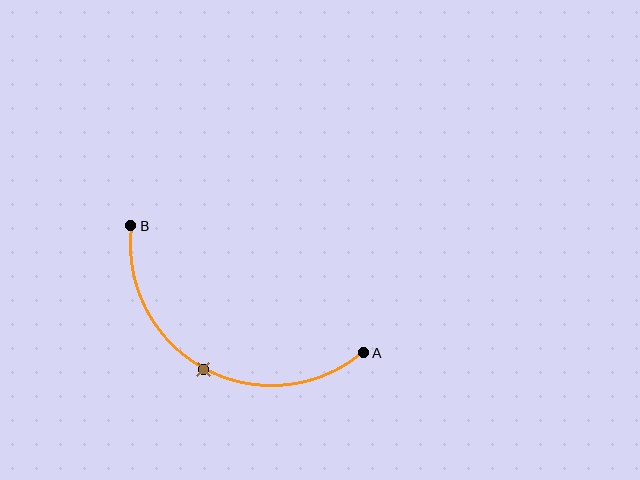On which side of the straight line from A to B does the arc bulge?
The arc bulges below the straight line connecting A and B.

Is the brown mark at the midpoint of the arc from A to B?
Yes. The brown mark lies on the arc at equal arc-length from both A and B — it is the arc midpoint.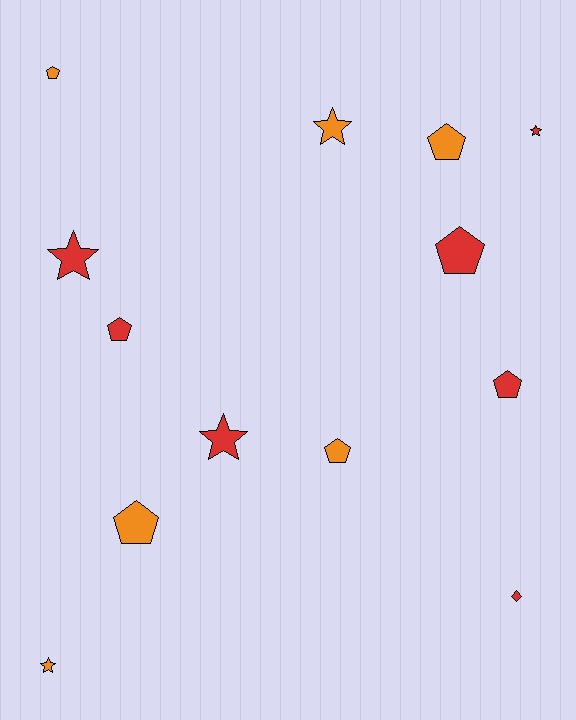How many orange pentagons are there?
There are 4 orange pentagons.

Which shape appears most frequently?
Pentagon, with 7 objects.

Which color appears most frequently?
Red, with 7 objects.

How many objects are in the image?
There are 13 objects.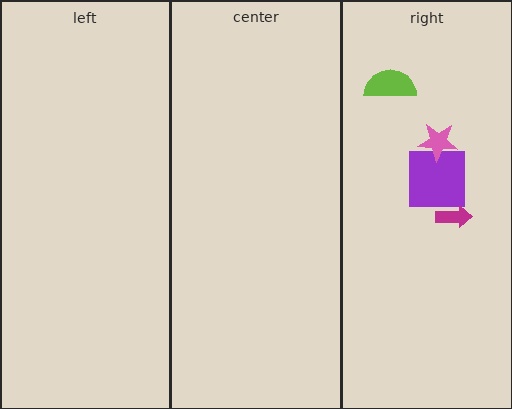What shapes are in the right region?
The purple square, the lime semicircle, the pink star, the magenta arrow.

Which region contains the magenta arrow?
The right region.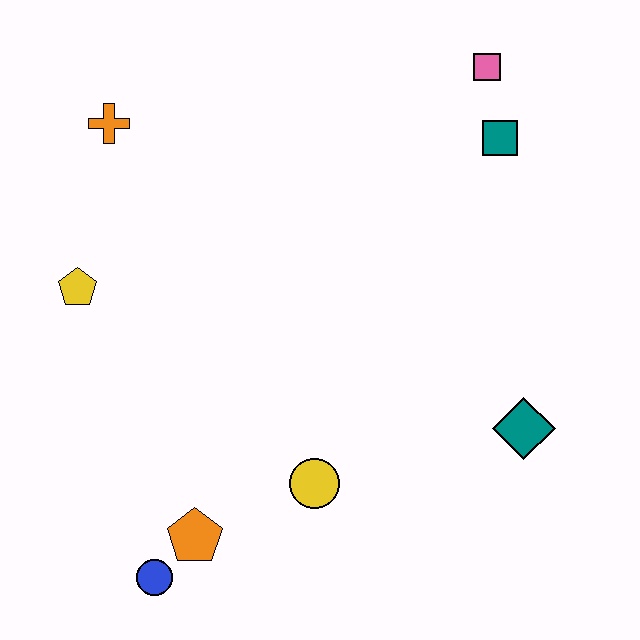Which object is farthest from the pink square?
The blue circle is farthest from the pink square.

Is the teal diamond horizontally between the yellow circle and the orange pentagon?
No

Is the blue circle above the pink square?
No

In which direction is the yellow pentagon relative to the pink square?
The yellow pentagon is to the left of the pink square.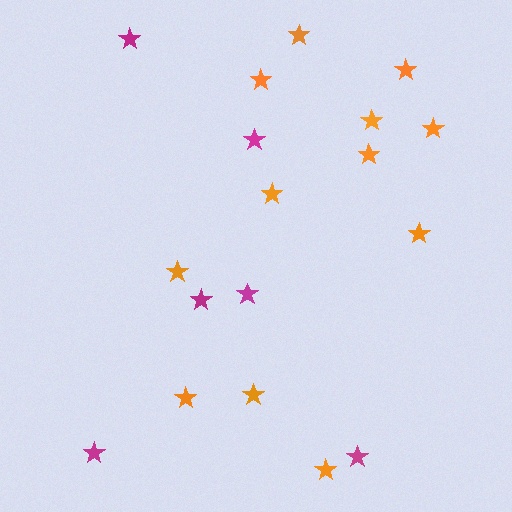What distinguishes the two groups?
There are 2 groups: one group of orange stars (12) and one group of magenta stars (6).